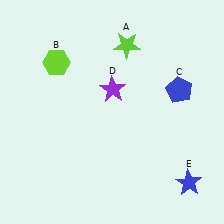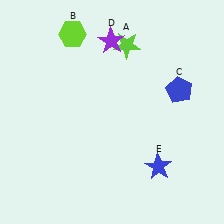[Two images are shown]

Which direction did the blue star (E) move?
The blue star (E) moved left.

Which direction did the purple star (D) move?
The purple star (D) moved up.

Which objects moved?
The objects that moved are: the lime hexagon (B), the purple star (D), the blue star (E).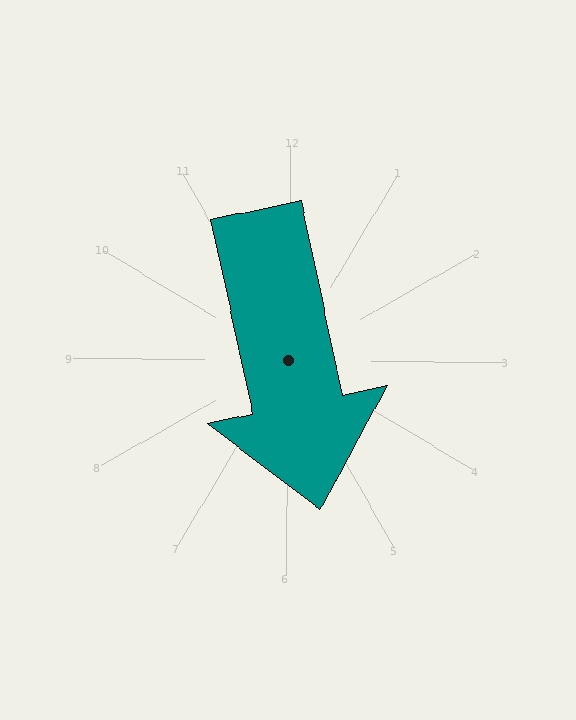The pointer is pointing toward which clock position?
Roughly 6 o'clock.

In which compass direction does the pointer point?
South.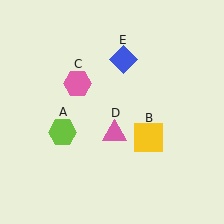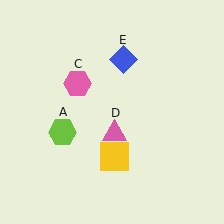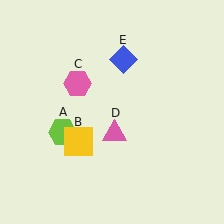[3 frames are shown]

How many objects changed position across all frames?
1 object changed position: yellow square (object B).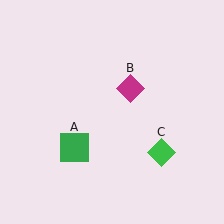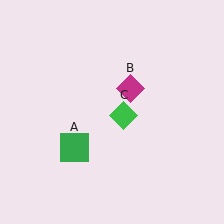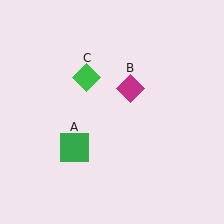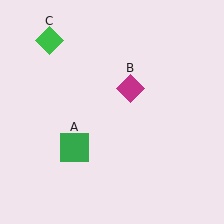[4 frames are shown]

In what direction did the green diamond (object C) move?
The green diamond (object C) moved up and to the left.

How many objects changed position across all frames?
1 object changed position: green diamond (object C).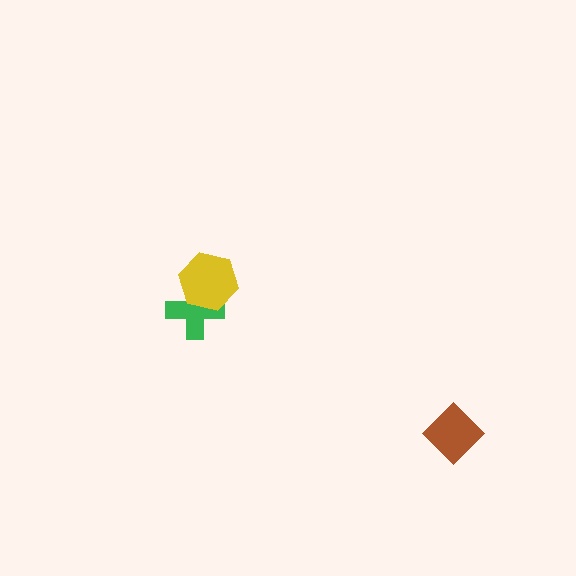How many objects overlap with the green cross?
1 object overlaps with the green cross.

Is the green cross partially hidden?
Yes, it is partially covered by another shape.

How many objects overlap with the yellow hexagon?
1 object overlaps with the yellow hexagon.